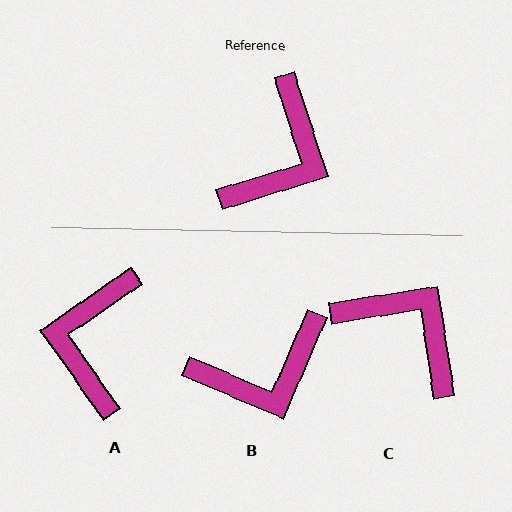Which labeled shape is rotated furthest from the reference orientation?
A, about 163 degrees away.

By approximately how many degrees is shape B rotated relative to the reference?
Approximately 41 degrees clockwise.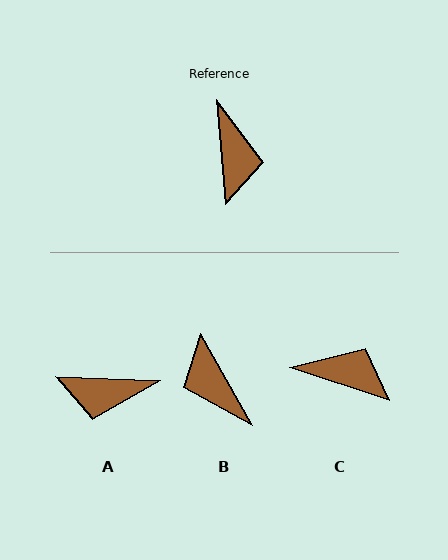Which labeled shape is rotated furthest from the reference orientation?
B, about 155 degrees away.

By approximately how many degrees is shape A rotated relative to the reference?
Approximately 97 degrees clockwise.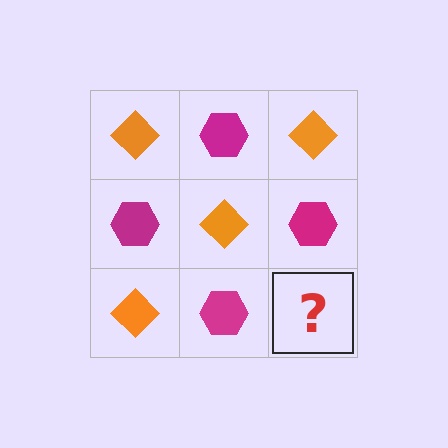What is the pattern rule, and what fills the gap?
The rule is that it alternates orange diamond and magenta hexagon in a checkerboard pattern. The gap should be filled with an orange diamond.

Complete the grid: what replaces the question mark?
The question mark should be replaced with an orange diamond.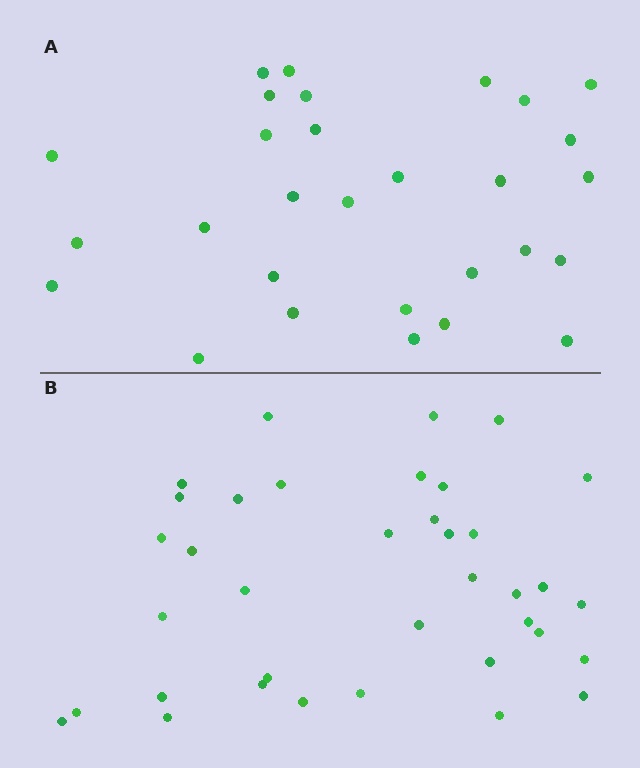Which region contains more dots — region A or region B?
Region B (the bottom region) has more dots.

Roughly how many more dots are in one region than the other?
Region B has roughly 8 or so more dots than region A.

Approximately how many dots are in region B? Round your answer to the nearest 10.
About 40 dots. (The exact count is 37, which rounds to 40.)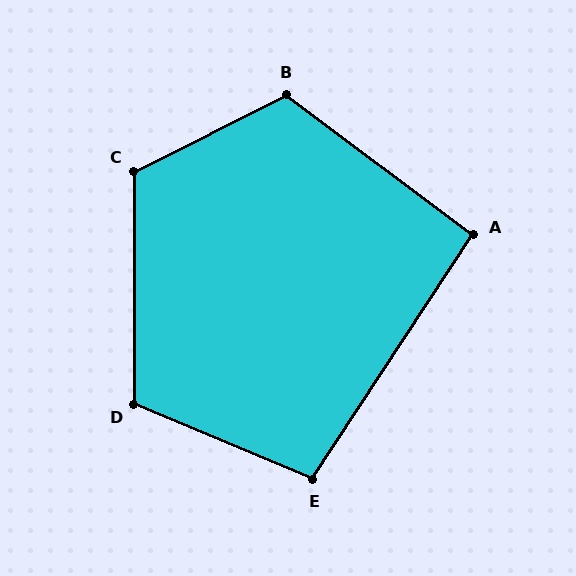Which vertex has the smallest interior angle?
A, at approximately 93 degrees.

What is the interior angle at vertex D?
Approximately 113 degrees (obtuse).